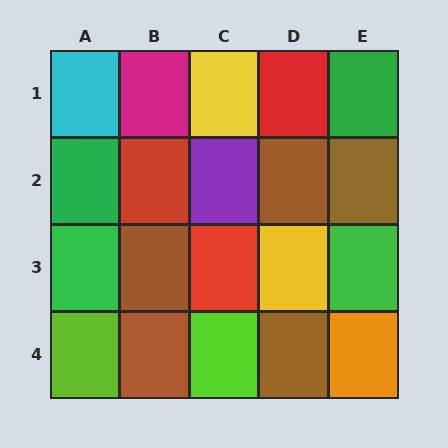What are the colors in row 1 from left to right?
Cyan, magenta, yellow, red, green.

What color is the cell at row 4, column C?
Lime.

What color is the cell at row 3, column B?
Brown.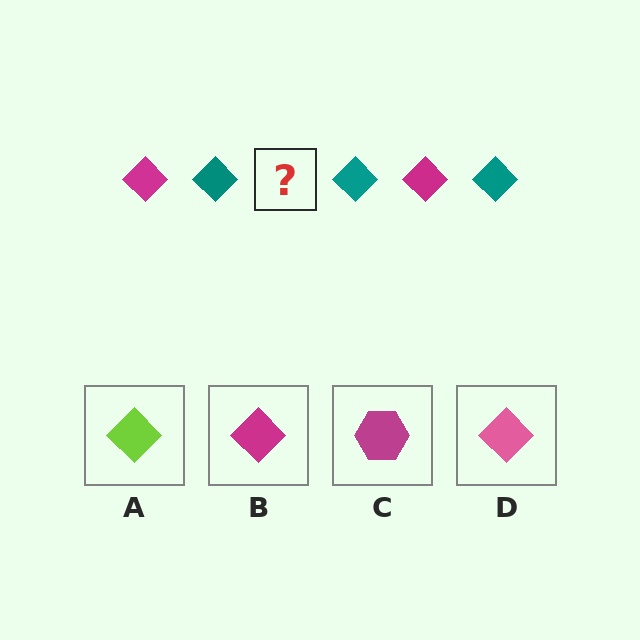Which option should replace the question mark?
Option B.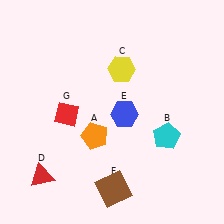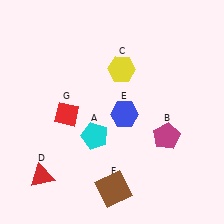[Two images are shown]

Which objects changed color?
A changed from orange to cyan. B changed from cyan to magenta.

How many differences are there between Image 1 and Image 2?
There are 2 differences between the two images.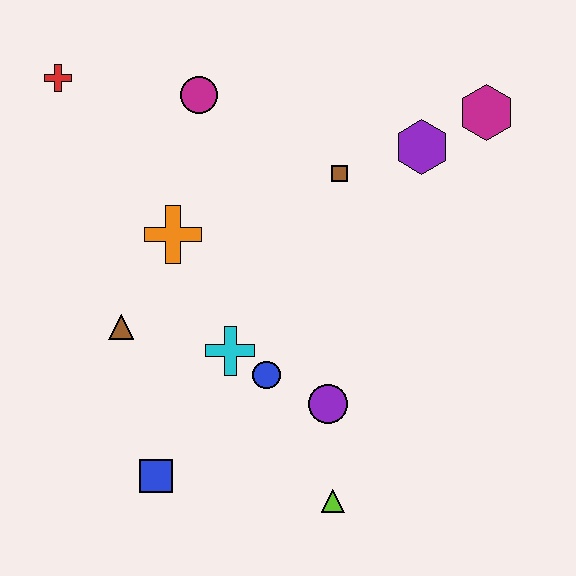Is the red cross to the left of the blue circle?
Yes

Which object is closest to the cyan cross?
The blue circle is closest to the cyan cross.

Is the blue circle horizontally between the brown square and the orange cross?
Yes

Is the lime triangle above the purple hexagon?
No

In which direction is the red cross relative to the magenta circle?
The red cross is to the left of the magenta circle.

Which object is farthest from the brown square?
The blue square is farthest from the brown square.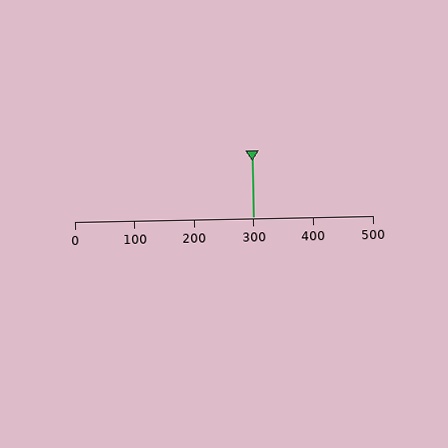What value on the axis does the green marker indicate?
The marker indicates approximately 300.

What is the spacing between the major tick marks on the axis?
The major ticks are spaced 100 apart.